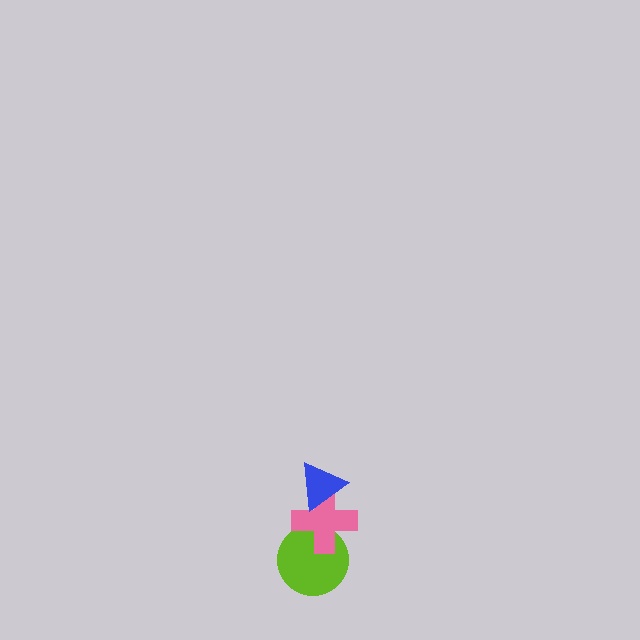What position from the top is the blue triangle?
The blue triangle is 1st from the top.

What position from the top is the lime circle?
The lime circle is 3rd from the top.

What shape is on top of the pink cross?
The blue triangle is on top of the pink cross.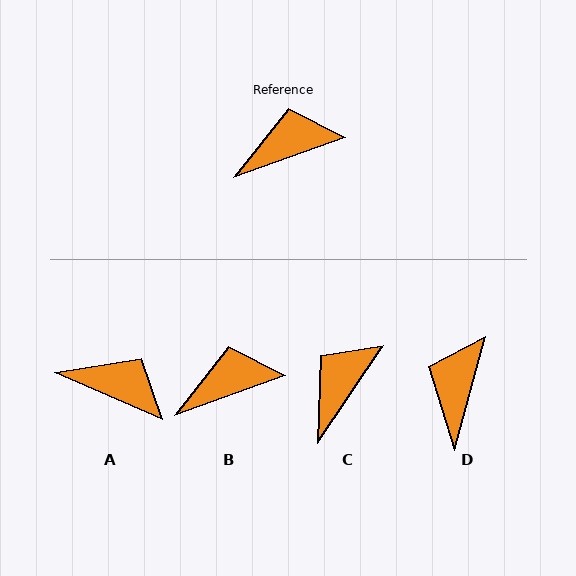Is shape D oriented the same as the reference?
No, it is off by about 55 degrees.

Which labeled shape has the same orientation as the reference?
B.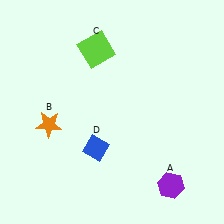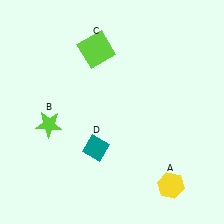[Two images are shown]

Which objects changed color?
A changed from purple to yellow. B changed from orange to lime. D changed from blue to teal.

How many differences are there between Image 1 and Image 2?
There are 3 differences between the two images.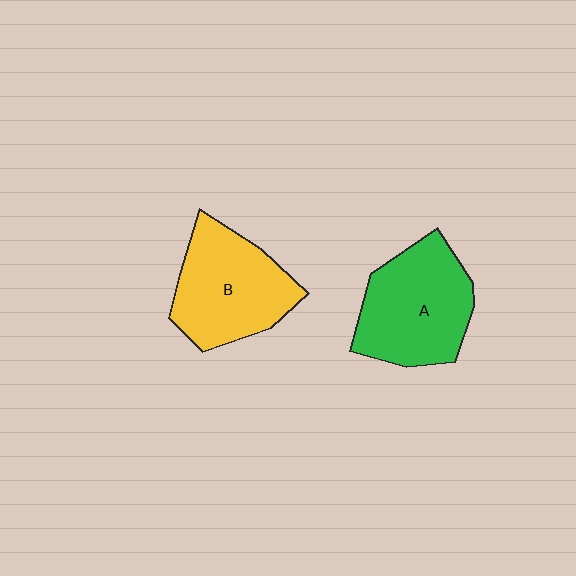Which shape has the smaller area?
Shape B (yellow).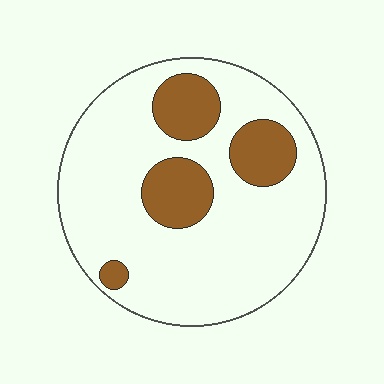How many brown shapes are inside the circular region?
4.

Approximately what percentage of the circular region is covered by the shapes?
Approximately 20%.